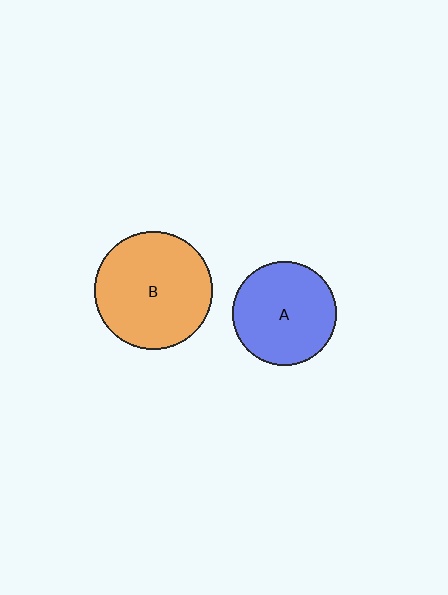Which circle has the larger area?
Circle B (orange).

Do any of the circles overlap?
No, none of the circles overlap.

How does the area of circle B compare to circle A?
Approximately 1.3 times.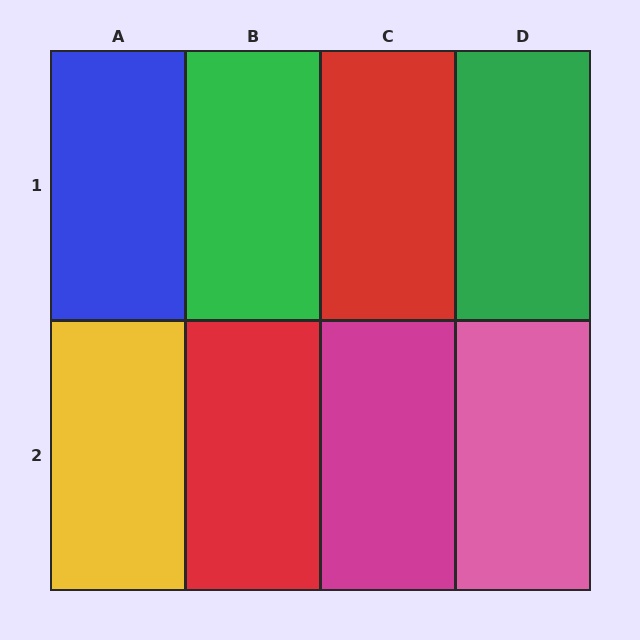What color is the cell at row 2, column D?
Pink.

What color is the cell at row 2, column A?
Yellow.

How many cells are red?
2 cells are red.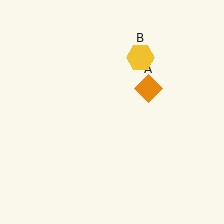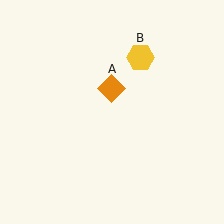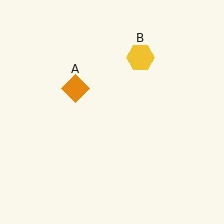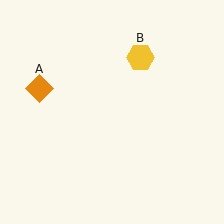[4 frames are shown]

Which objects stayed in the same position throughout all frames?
Yellow hexagon (object B) remained stationary.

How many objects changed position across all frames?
1 object changed position: orange diamond (object A).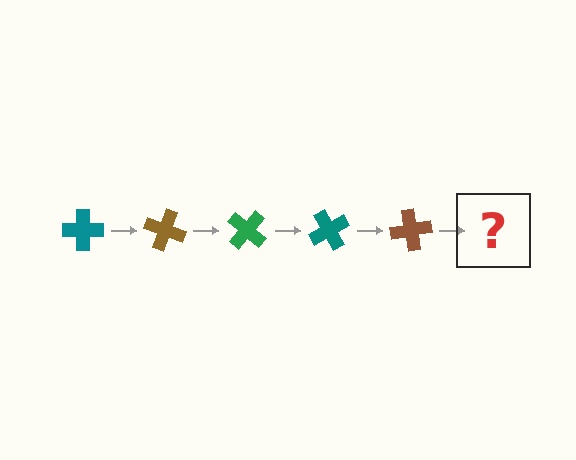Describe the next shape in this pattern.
It should be a green cross, rotated 100 degrees from the start.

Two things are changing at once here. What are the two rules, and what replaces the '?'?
The two rules are that it rotates 20 degrees each step and the color cycles through teal, brown, and green. The '?' should be a green cross, rotated 100 degrees from the start.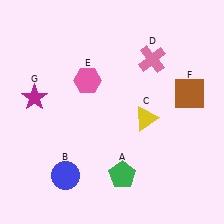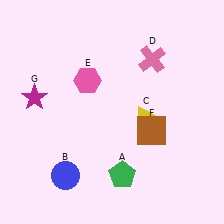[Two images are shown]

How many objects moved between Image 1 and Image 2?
1 object moved between the two images.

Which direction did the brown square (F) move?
The brown square (F) moved left.